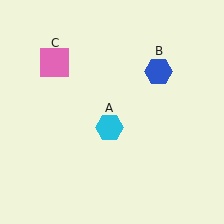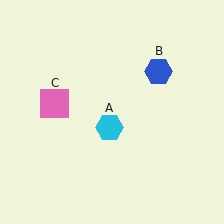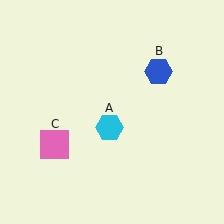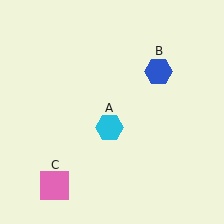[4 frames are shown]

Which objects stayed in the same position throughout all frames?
Cyan hexagon (object A) and blue hexagon (object B) remained stationary.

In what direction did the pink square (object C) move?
The pink square (object C) moved down.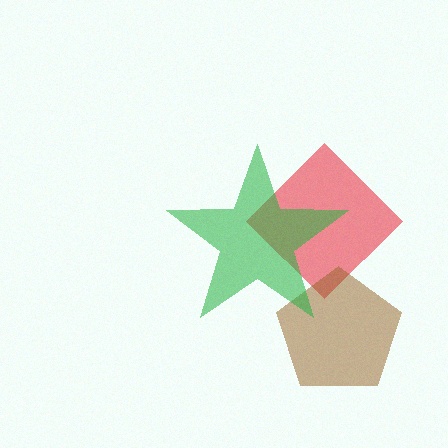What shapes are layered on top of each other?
The layered shapes are: a red diamond, a brown pentagon, a green star.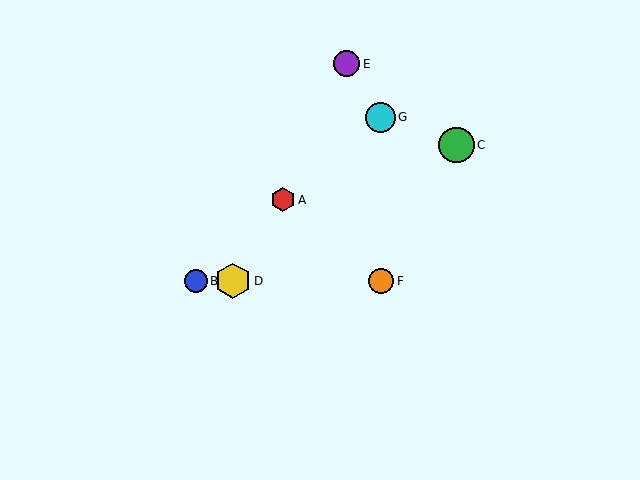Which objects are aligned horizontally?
Objects B, D, F are aligned horizontally.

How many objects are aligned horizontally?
3 objects (B, D, F) are aligned horizontally.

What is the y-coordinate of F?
Object F is at y≈281.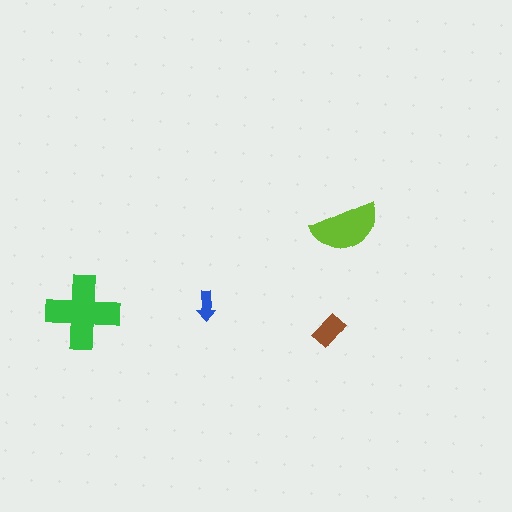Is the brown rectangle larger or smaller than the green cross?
Smaller.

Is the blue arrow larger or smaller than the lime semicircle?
Smaller.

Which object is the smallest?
The blue arrow.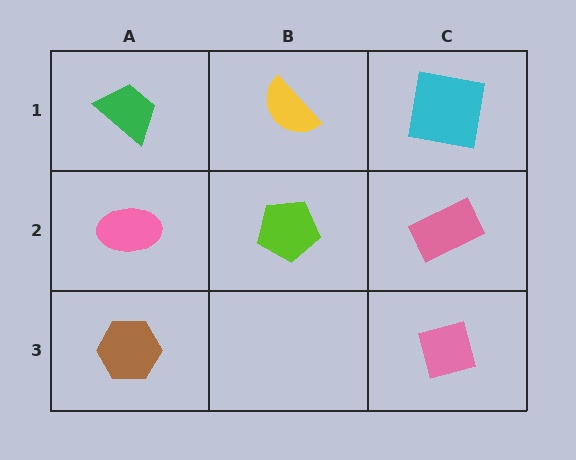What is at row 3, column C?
A pink square.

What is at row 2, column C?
A pink rectangle.